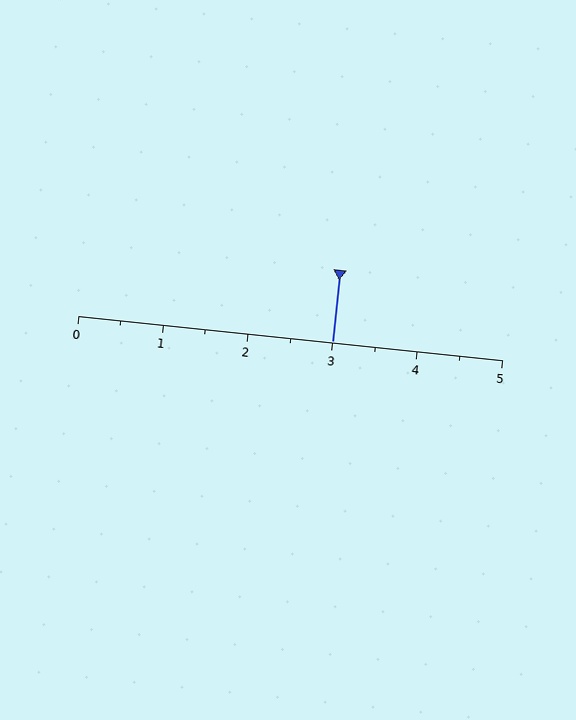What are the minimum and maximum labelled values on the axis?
The axis runs from 0 to 5.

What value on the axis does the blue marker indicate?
The marker indicates approximately 3.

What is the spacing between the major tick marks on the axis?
The major ticks are spaced 1 apart.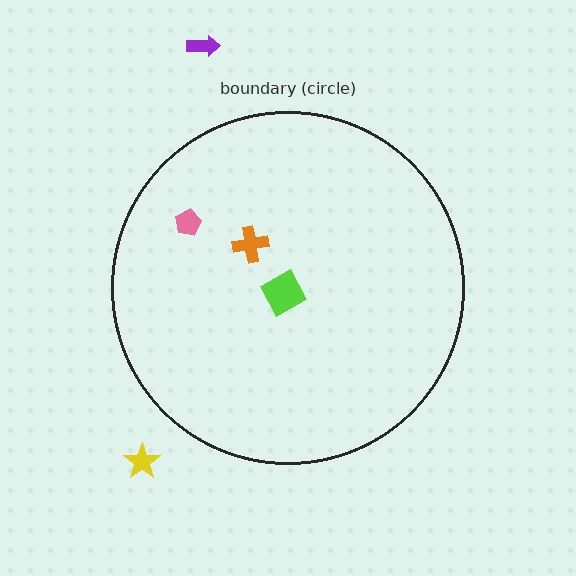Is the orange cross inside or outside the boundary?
Inside.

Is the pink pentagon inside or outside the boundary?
Inside.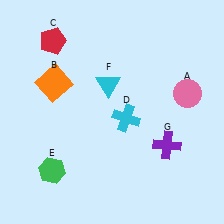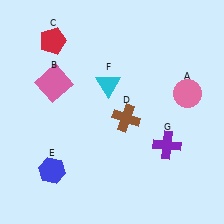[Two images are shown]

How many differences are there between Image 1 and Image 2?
There are 3 differences between the two images.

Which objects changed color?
B changed from orange to pink. D changed from cyan to brown. E changed from green to blue.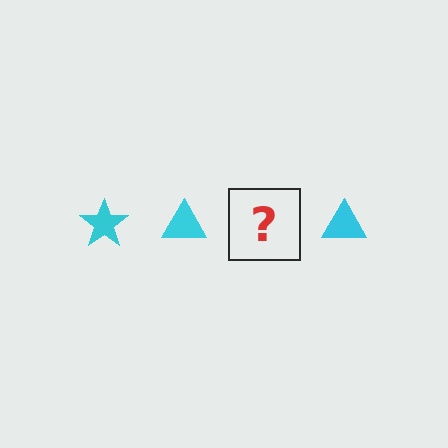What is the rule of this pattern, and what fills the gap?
The rule is that the pattern cycles through star, triangle shapes in cyan. The gap should be filled with a cyan star.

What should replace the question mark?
The question mark should be replaced with a cyan star.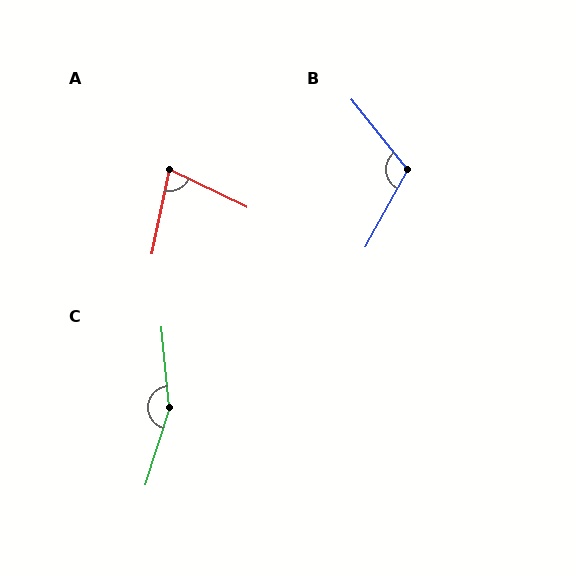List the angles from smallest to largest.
A (76°), B (113°), C (157°).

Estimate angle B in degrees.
Approximately 113 degrees.